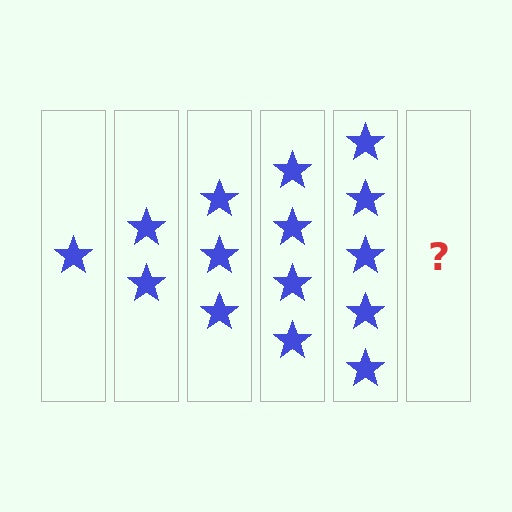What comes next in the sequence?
The next element should be 6 stars.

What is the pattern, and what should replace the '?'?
The pattern is that each step adds one more star. The '?' should be 6 stars.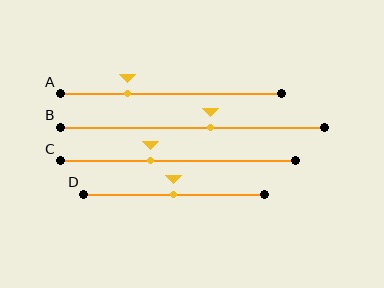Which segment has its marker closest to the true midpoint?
Segment D has its marker closest to the true midpoint.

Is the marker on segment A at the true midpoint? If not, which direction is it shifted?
No, the marker on segment A is shifted to the left by about 19% of the segment length.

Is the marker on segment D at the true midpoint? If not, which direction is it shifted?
Yes, the marker on segment D is at the true midpoint.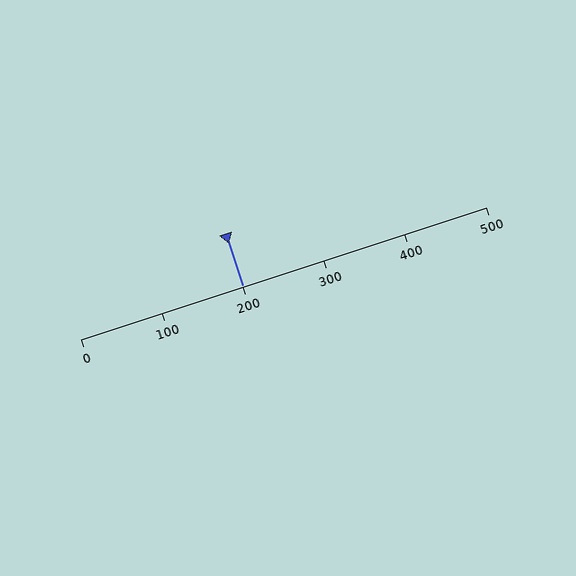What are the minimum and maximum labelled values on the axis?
The axis runs from 0 to 500.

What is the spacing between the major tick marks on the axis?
The major ticks are spaced 100 apart.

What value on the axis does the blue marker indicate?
The marker indicates approximately 200.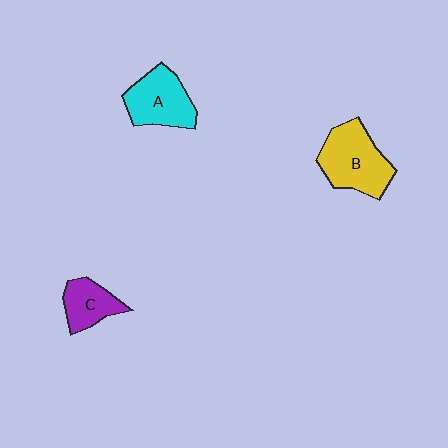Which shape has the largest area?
Shape B (yellow).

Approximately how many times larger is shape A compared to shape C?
Approximately 1.5 times.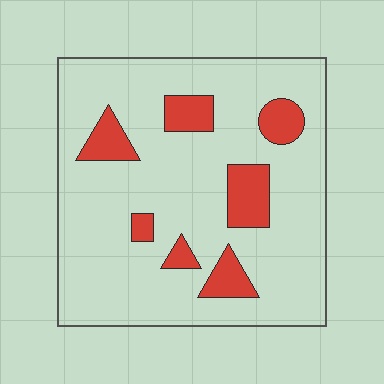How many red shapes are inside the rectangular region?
7.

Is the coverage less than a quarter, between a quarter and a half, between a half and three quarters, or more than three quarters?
Less than a quarter.